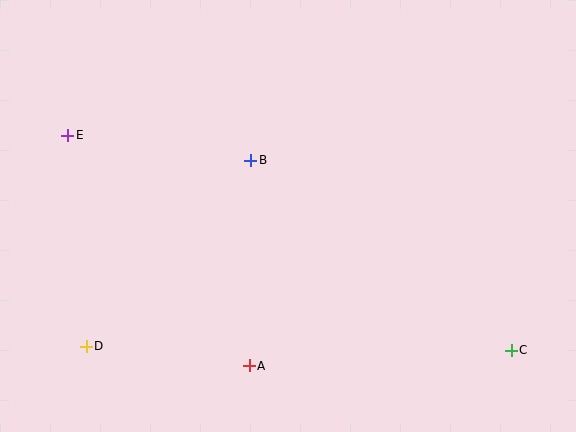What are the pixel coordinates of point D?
Point D is at (86, 346).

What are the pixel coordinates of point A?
Point A is at (249, 366).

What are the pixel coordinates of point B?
Point B is at (251, 160).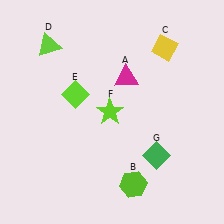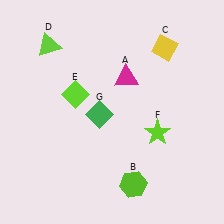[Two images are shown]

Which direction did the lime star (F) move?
The lime star (F) moved right.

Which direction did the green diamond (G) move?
The green diamond (G) moved left.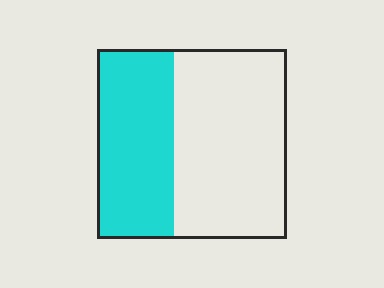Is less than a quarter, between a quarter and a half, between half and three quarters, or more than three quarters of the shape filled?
Between a quarter and a half.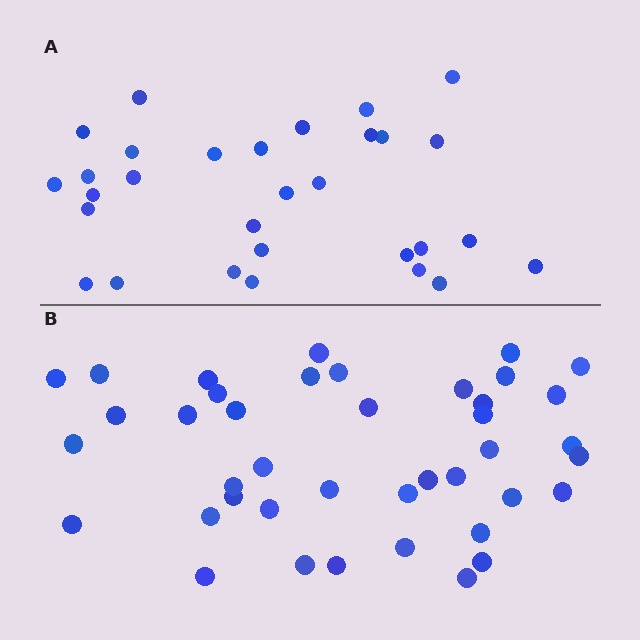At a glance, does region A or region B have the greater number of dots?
Region B (the bottom region) has more dots.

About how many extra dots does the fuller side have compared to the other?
Region B has roughly 12 or so more dots than region A.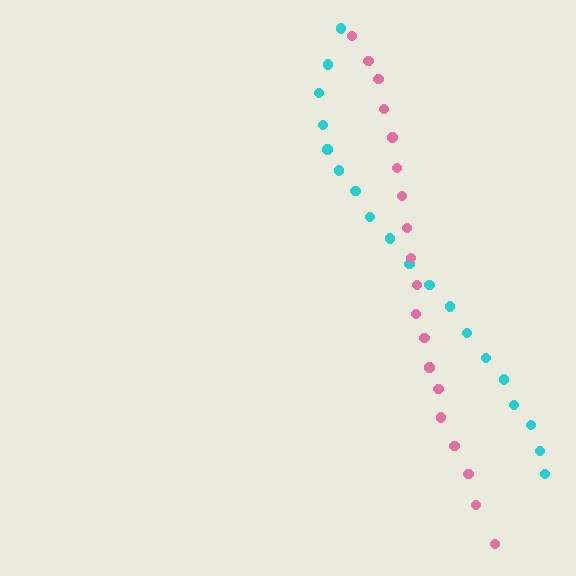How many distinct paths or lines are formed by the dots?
There are 2 distinct paths.